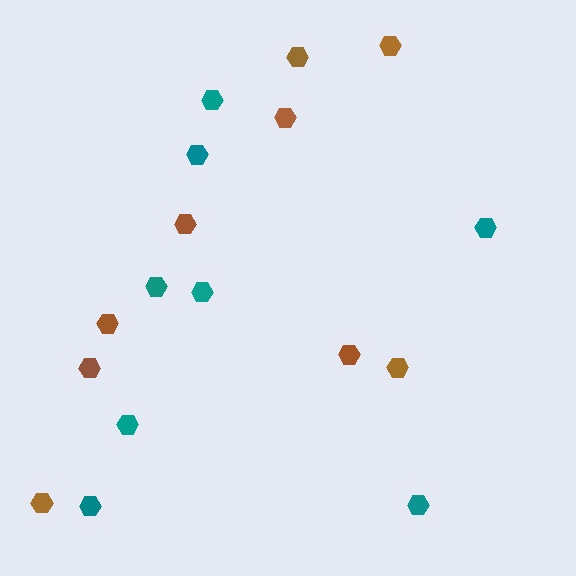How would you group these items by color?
There are 2 groups: one group of brown hexagons (9) and one group of teal hexagons (8).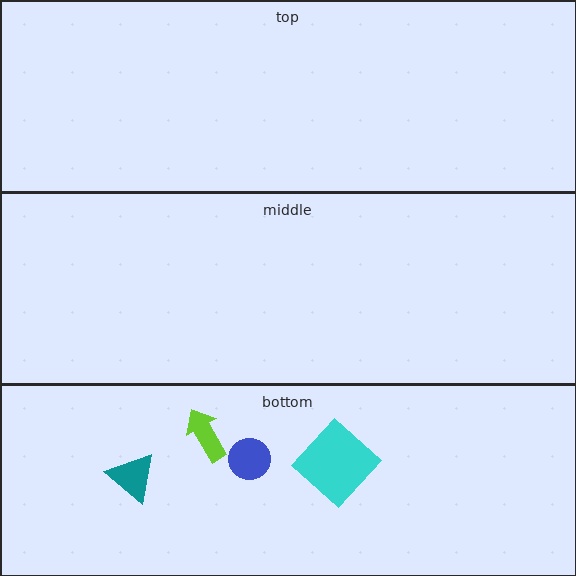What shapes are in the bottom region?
The lime arrow, the cyan diamond, the blue circle, the teal triangle.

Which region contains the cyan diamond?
The bottom region.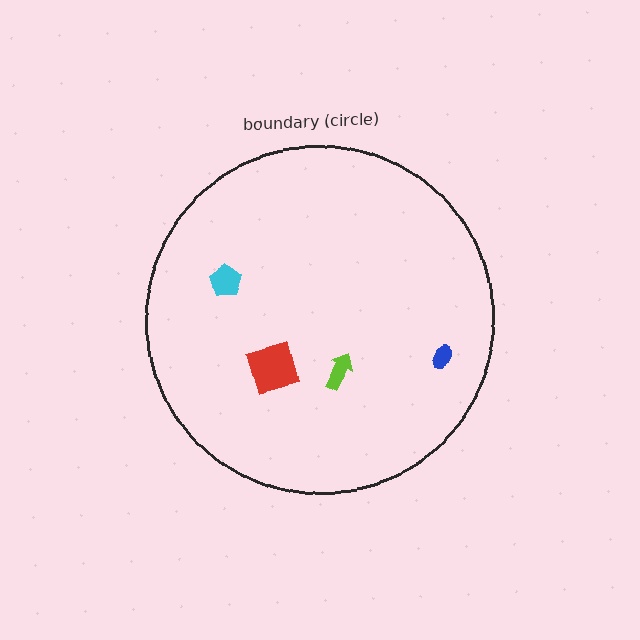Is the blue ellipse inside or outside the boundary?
Inside.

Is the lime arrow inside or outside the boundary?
Inside.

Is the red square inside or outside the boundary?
Inside.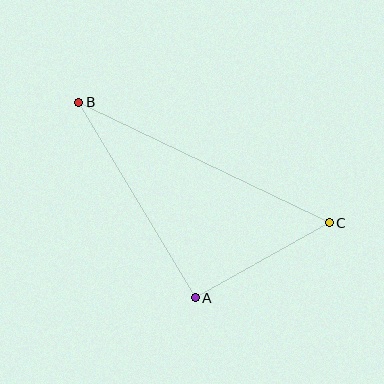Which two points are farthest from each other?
Points B and C are farthest from each other.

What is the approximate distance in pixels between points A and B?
The distance between A and B is approximately 227 pixels.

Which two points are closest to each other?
Points A and C are closest to each other.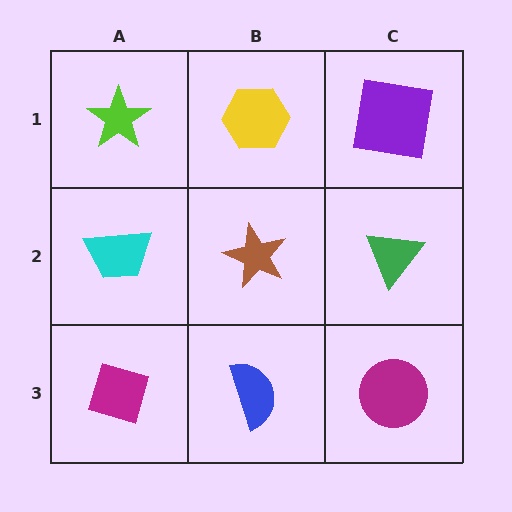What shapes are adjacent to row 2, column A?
A lime star (row 1, column A), a magenta diamond (row 3, column A), a brown star (row 2, column B).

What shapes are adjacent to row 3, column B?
A brown star (row 2, column B), a magenta diamond (row 3, column A), a magenta circle (row 3, column C).